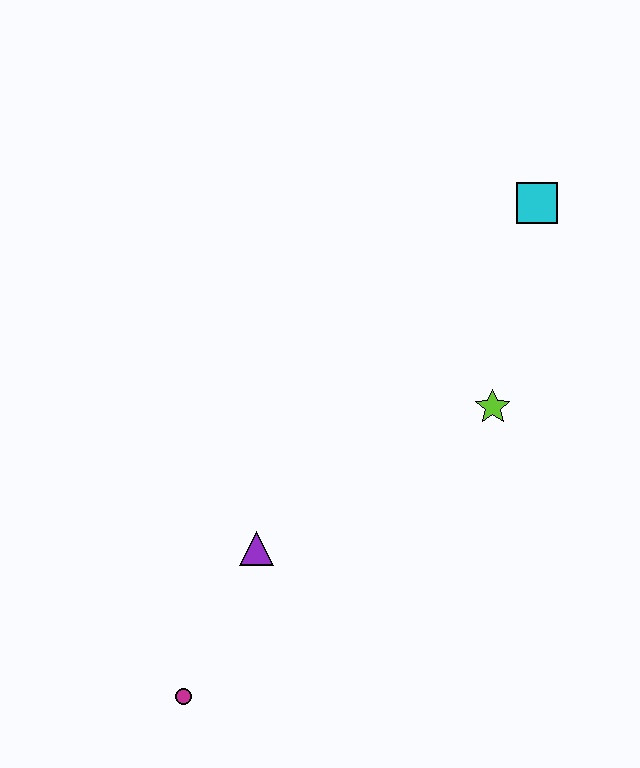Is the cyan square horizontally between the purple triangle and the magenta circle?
No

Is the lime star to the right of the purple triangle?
Yes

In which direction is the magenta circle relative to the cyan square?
The magenta circle is below the cyan square.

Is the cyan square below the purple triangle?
No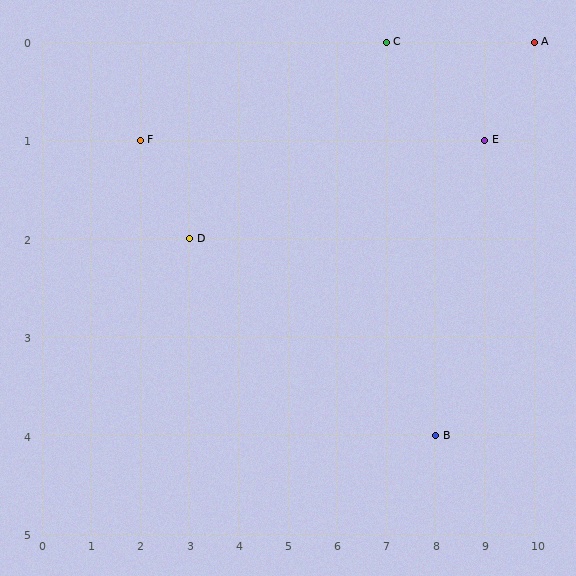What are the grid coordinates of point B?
Point B is at grid coordinates (8, 4).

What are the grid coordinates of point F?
Point F is at grid coordinates (2, 1).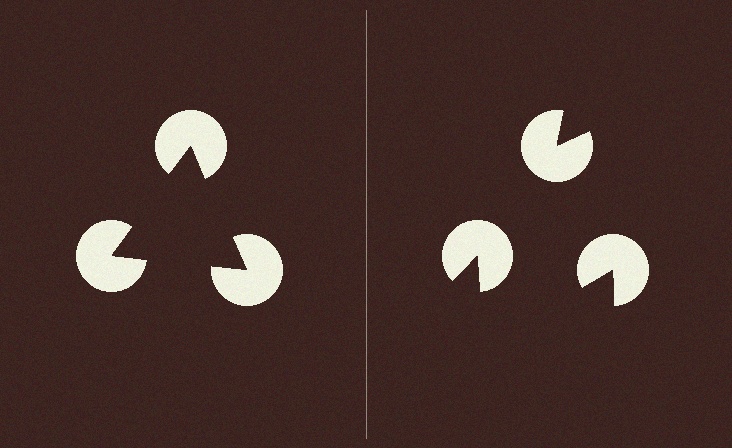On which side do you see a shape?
An illusory triangle appears on the left side. On the right side the wedge cuts are rotated, so no coherent shape forms.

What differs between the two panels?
The pac-man discs are positioned identically on both sides; only the wedge orientations differ. On the left they align to a triangle; on the right they are misaligned.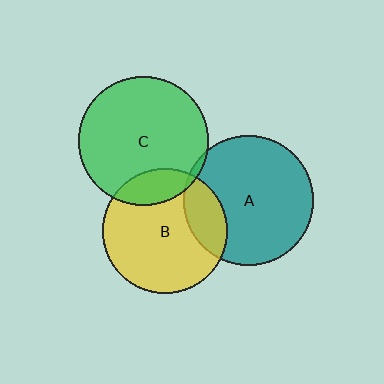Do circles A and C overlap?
Yes.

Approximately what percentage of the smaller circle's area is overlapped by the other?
Approximately 5%.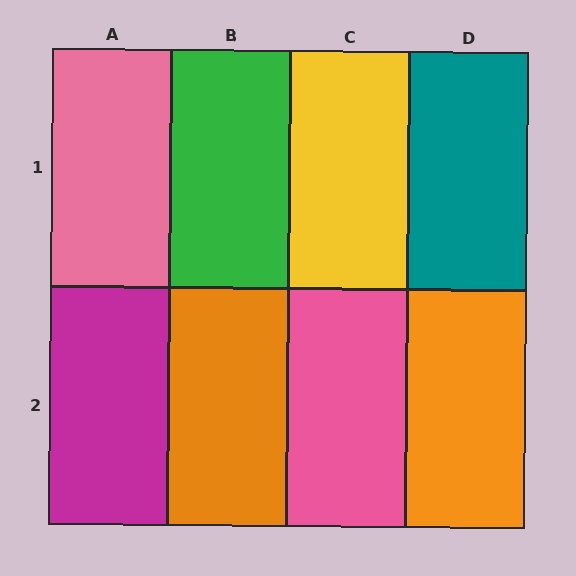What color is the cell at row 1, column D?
Teal.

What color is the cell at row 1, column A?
Pink.